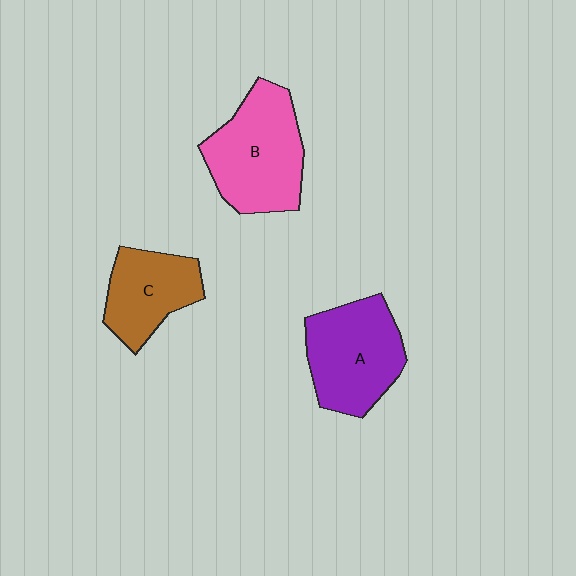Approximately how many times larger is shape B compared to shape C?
Approximately 1.4 times.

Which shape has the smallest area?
Shape C (brown).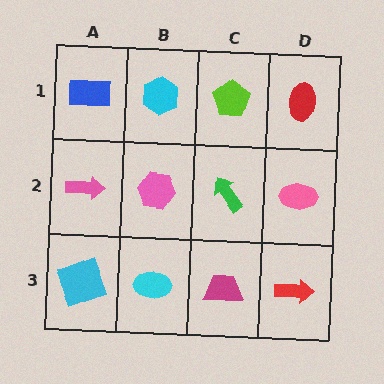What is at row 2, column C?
A green arrow.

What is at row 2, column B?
A pink hexagon.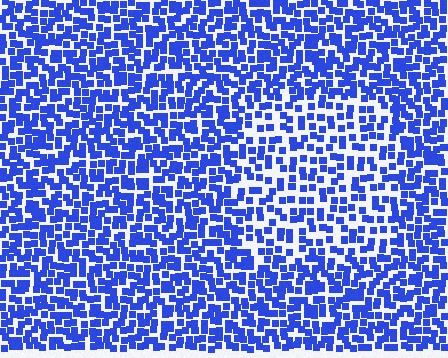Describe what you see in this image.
The image contains small blue elements arranged at two different densities. A rectangle-shaped region is visible where the elements are less densely packed than the surrounding area.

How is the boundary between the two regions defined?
The boundary is defined by a change in element density (approximately 1.6x ratio). All elements are the same color, size, and shape.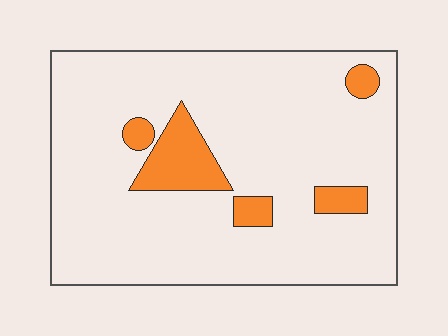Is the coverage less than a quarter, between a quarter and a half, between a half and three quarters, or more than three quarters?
Less than a quarter.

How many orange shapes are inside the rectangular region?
5.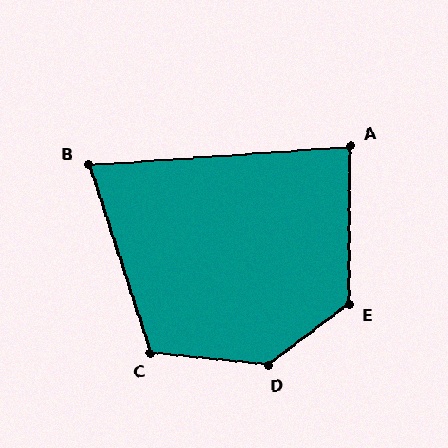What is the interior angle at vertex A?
Approximately 86 degrees (approximately right).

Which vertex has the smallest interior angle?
B, at approximately 76 degrees.